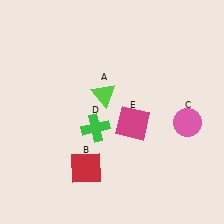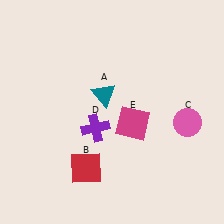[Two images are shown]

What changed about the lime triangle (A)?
In Image 1, A is lime. In Image 2, it changed to teal.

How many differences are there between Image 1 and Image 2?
There are 2 differences between the two images.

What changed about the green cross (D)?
In Image 1, D is green. In Image 2, it changed to purple.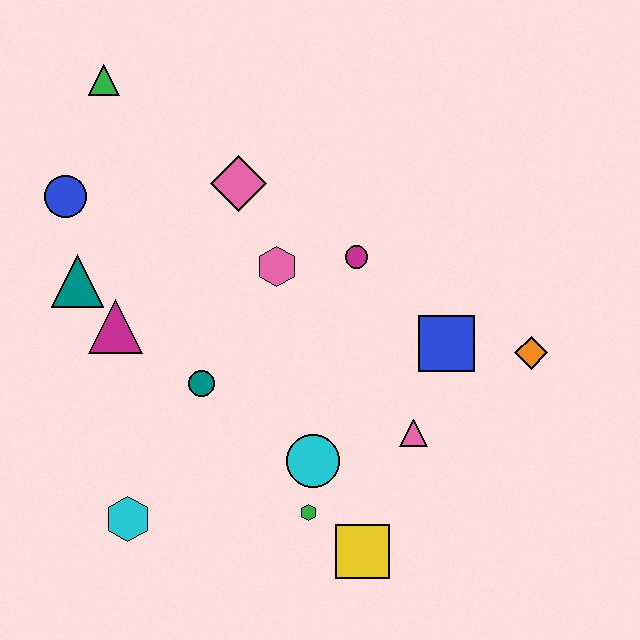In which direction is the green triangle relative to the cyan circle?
The green triangle is above the cyan circle.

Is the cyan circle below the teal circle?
Yes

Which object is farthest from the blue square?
The green triangle is farthest from the blue square.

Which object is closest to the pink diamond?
The pink hexagon is closest to the pink diamond.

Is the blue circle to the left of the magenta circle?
Yes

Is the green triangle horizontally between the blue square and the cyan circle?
No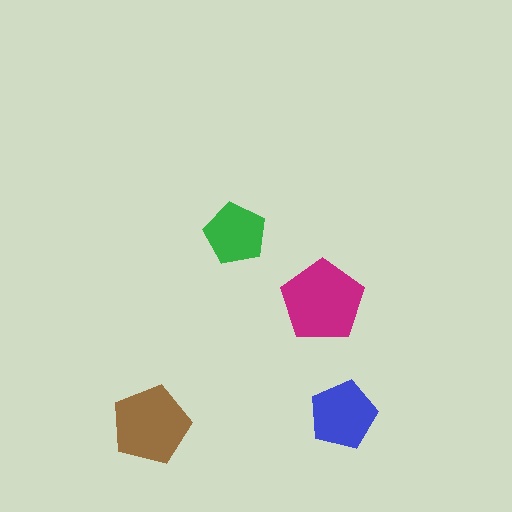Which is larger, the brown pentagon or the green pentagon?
The brown one.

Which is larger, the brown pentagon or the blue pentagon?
The brown one.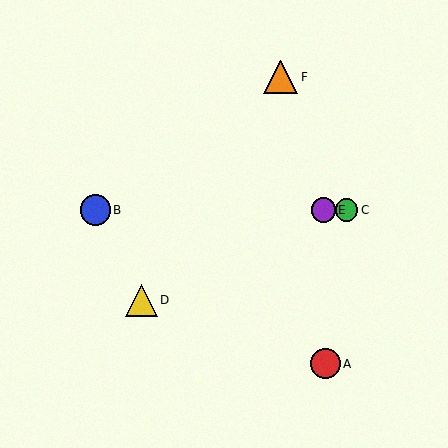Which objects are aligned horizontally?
Objects B, C, E are aligned horizontally.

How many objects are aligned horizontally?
3 objects (B, C, E) are aligned horizontally.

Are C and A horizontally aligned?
No, C is at y≈210 and A is at y≈364.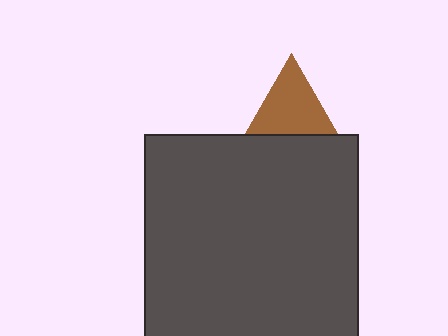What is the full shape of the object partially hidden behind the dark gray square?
The partially hidden object is a brown triangle.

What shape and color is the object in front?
The object in front is a dark gray square.